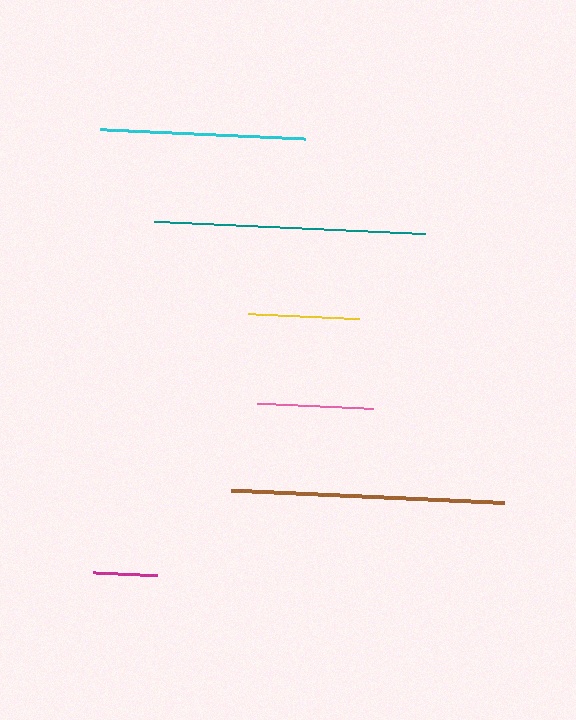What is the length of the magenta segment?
The magenta segment is approximately 64 pixels long.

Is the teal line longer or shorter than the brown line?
The brown line is longer than the teal line.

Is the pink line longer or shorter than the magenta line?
The pink line is longer than the magenta line.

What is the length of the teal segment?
The teal segment is approximately 270 pixels long.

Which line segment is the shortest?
The magenta line is the shortest at approximately 64 pixels.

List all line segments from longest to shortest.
From longest to shortest: brown, teal, cyan, pink, yellow, magenta.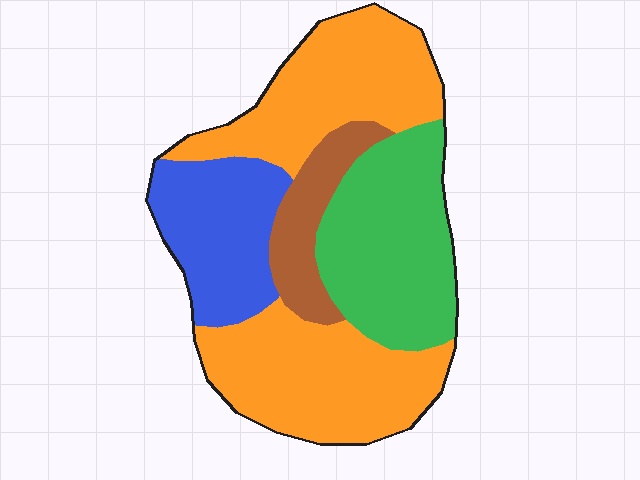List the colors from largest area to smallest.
From largest to smallest: orange, green, blue, brown.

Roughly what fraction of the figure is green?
Green covers around 25% of the figure.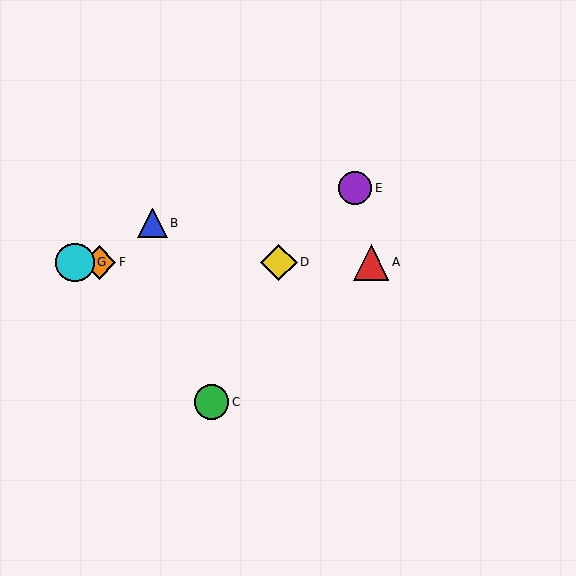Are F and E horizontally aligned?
No, F is at y≈262 and E is at y≈188.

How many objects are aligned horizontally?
4 objects (A, D, F, G) are aligned horizontally.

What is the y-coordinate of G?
Object G is at y≈262.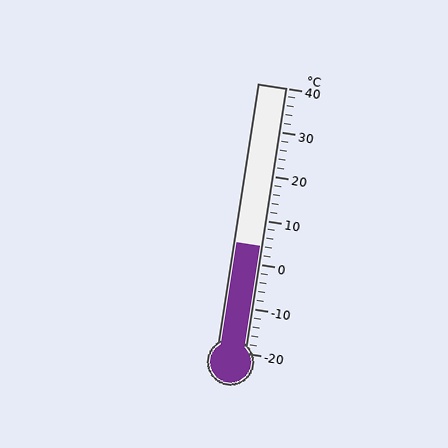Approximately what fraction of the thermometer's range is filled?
The thermometer is filled to approximately 40% of its range.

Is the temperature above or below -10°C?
The temperature is above -10°C.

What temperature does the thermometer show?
The thermometer shows approximately 4°C.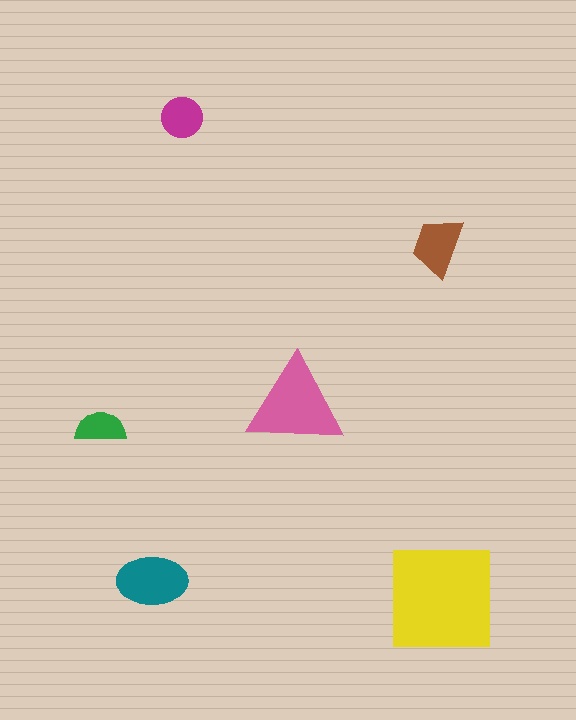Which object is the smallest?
The green semicircle.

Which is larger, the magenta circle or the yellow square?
The yellow square.